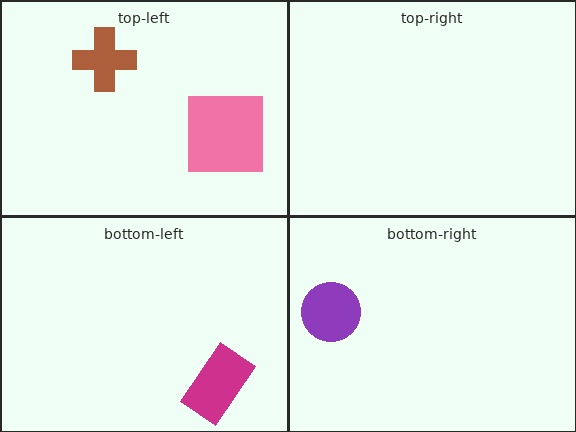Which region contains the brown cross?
The top-left region.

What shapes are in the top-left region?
The pink square, the brown cross.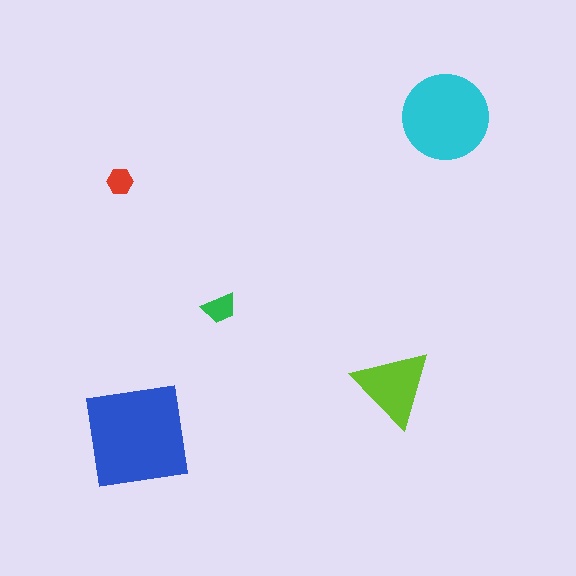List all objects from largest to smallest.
The blue square, the cyan circle, the lime triangle, the green trapezoid, the red hexagon.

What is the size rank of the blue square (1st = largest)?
1st.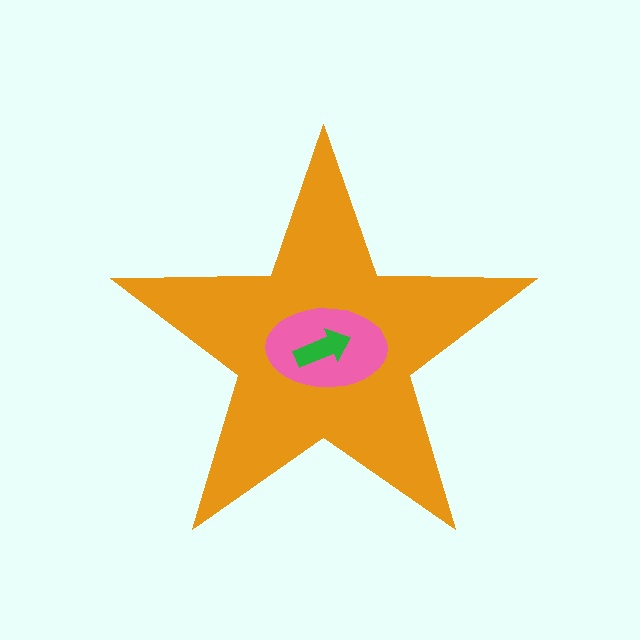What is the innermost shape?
The green arrow.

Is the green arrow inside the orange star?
Yes.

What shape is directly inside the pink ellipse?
The green arrow.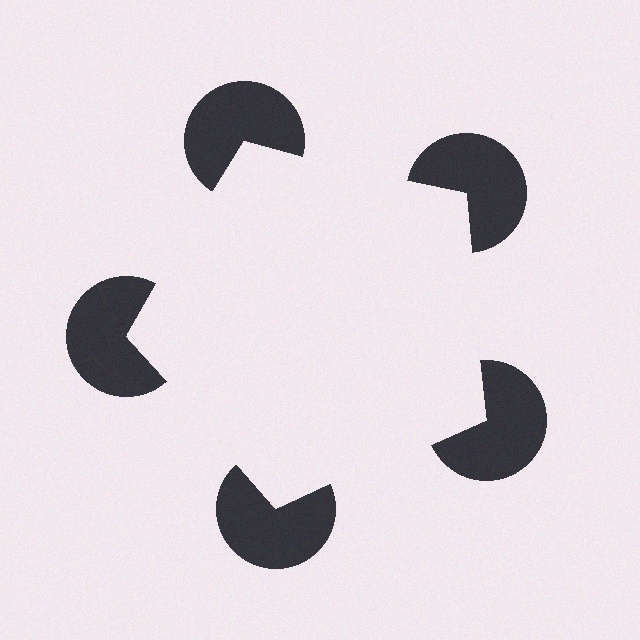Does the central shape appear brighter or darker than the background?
It typically appears slightly brighter than the background, even though no actual brightness change is drawn.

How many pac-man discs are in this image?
There are 5 — one at each vertex of the illusory pentagon.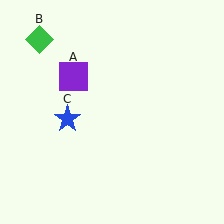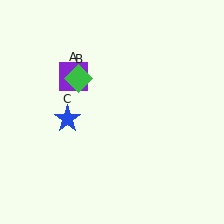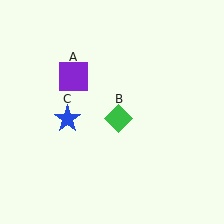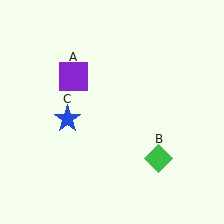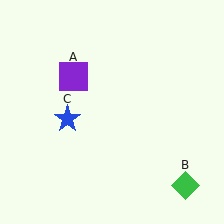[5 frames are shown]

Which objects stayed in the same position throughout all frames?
Purple square (object A) and blue star (object C) remained stationary.